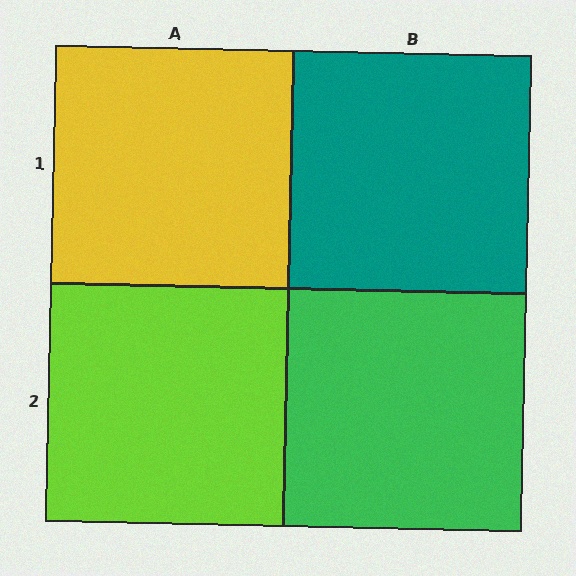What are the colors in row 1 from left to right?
Yellow, teal.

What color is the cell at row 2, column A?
Lime.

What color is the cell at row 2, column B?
Green.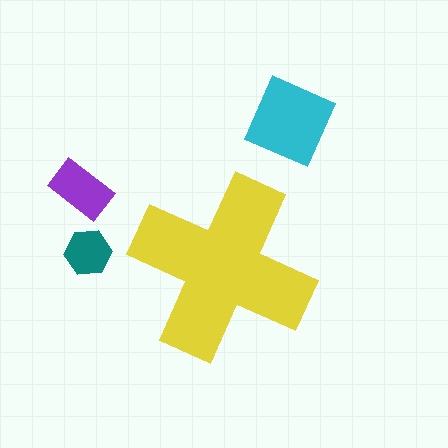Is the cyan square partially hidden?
No, the cyan square is fully visible.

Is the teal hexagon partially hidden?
No, the teal hexagon is fully visible.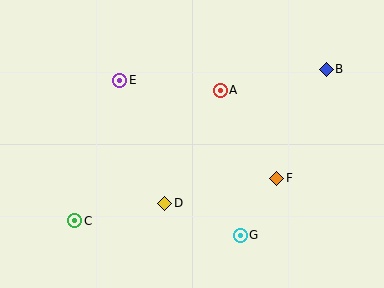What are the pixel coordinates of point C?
Point C is at (75, 221).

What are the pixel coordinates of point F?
Point F is at (277, 178).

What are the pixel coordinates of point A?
Point A is at (220, 90).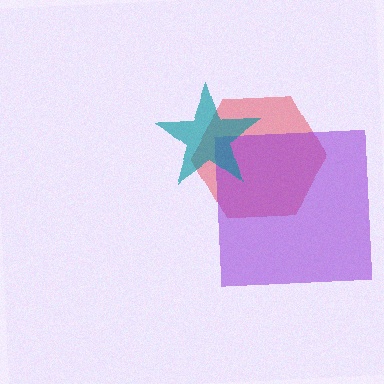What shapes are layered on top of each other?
The layered shapes are: a red hexagon, a purple square, a teal star.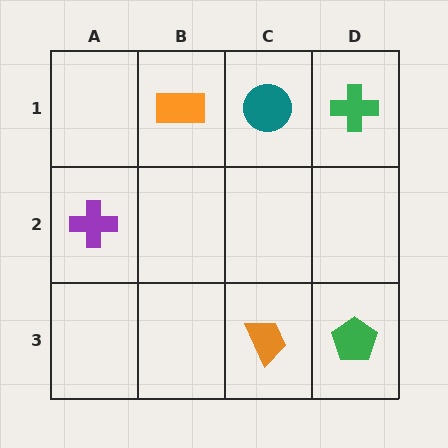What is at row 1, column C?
A teal circle.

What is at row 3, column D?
A green pentagon.